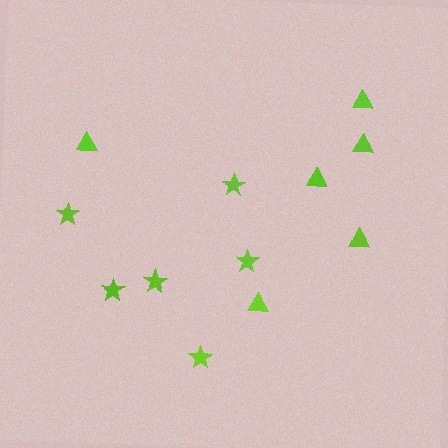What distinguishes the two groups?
There are 2 groups: one group of triangles (6) and one group of stars (6).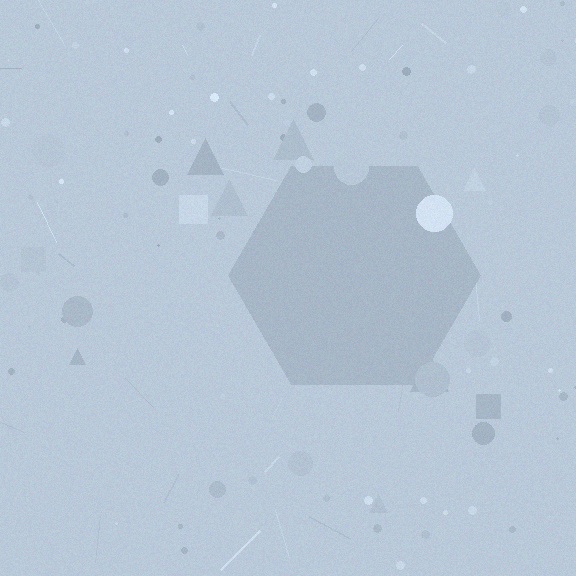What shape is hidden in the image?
A hexagon is hidden in the image.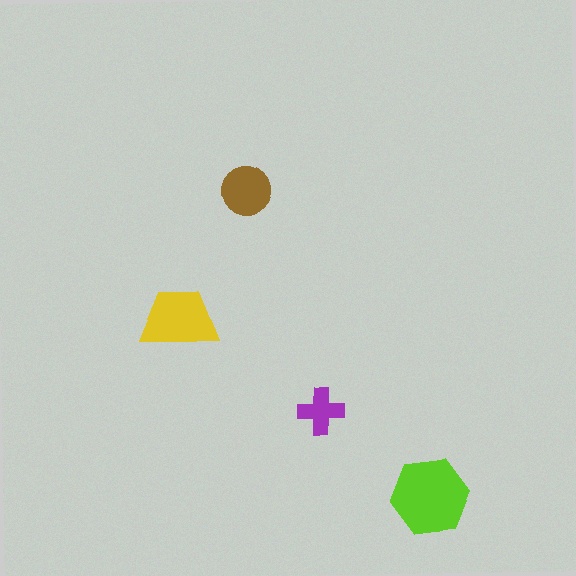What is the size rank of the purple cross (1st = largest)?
4th.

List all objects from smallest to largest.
The purple cross, the brown circle, the yellow trapezoid, the lime hexagon.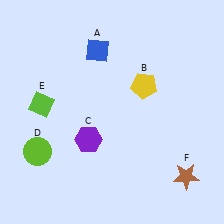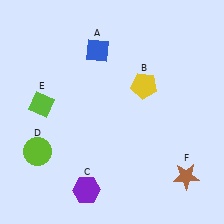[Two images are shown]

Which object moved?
The purple hexagon (C) moved down.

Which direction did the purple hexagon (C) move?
The purple hexagon (C) moved down.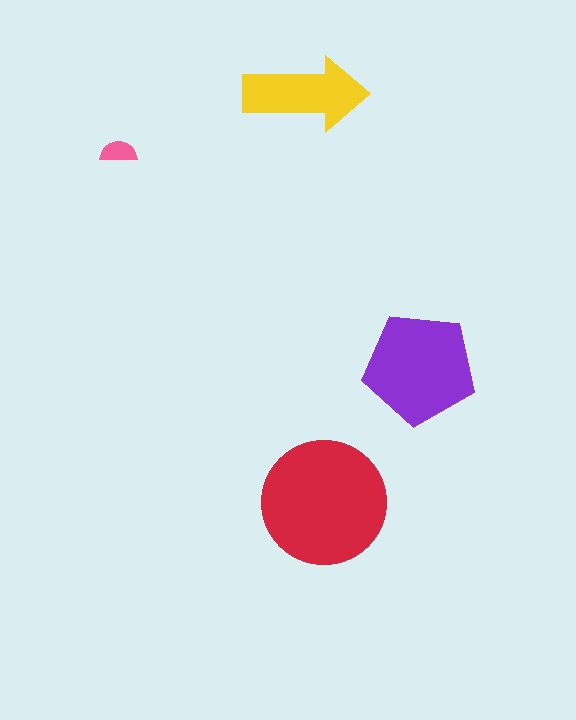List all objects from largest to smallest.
The red circle, the purple pentagon, the yellow arrow, the pink semicircle.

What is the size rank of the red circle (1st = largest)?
1st.